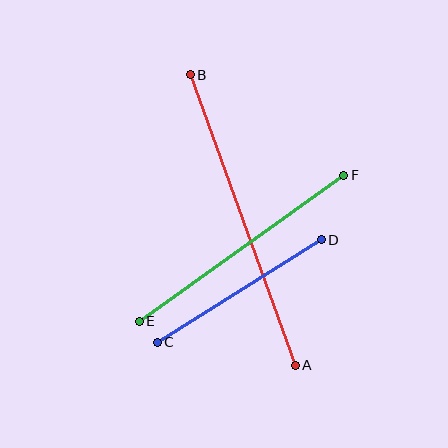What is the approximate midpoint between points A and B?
The midpoint is at approximately (243, 220) pixels.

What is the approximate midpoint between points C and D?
The midpoint is at approximately (239, 291) pixels.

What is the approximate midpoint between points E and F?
The midpoint is at approximately (241, 248) pixels.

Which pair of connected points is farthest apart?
Points A and B are farthest apart.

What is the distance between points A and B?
The distance is approximately 309 pixels.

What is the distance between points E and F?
The distance is approximately 251 pixels.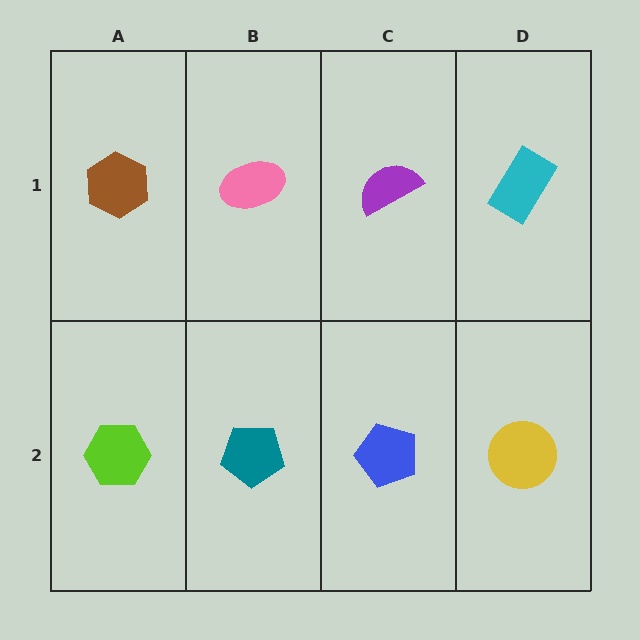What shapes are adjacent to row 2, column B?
A pink ellipse (row 1, column B), a lime hexagon (row 2, column A), a blue pentagon (row 2, column C).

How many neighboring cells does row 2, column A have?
2.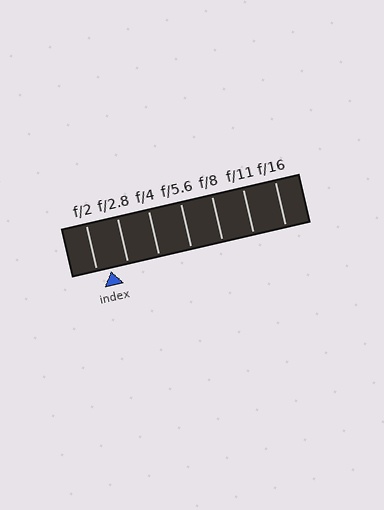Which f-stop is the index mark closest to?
The index mark is closest to f/2.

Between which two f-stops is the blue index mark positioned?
The index mark is between f/2 and f/2.8.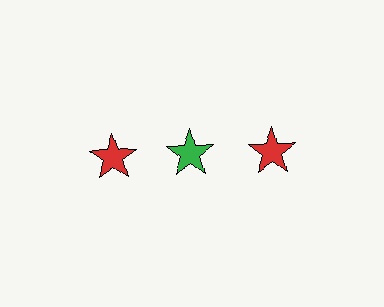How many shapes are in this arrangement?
There are 3 shapes arranged in a grid pattern.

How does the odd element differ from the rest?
It has a different color: green instead of red.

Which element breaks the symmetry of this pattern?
The green star in the top row, second from left column breaks the symmetry. All other shapes are red stars.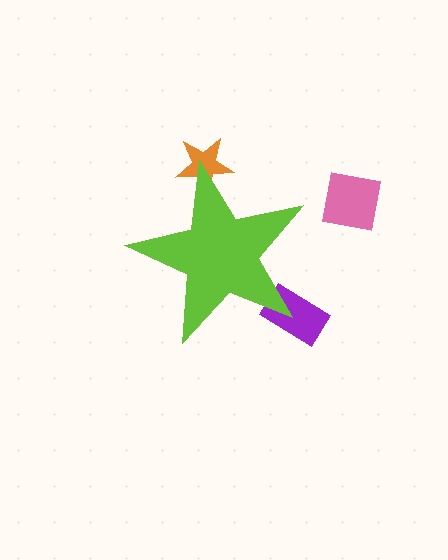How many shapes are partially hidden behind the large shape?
2 shapes are partially hidden.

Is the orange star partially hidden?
Yes, the orange star is partially hidden behind the lime star.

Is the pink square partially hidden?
No, the pink square is fully visible.